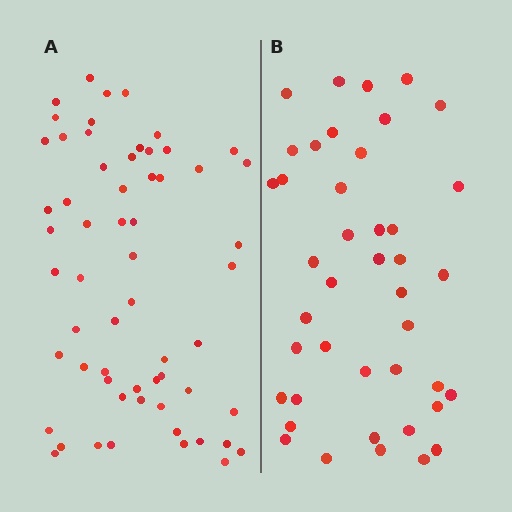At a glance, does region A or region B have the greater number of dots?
Region A (the left region) has more dots.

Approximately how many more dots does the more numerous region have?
Region A has approximately 20 more dots than region B.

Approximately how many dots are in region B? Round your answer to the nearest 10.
About 40 dots. (The exact count is 42, which rounds to 40.)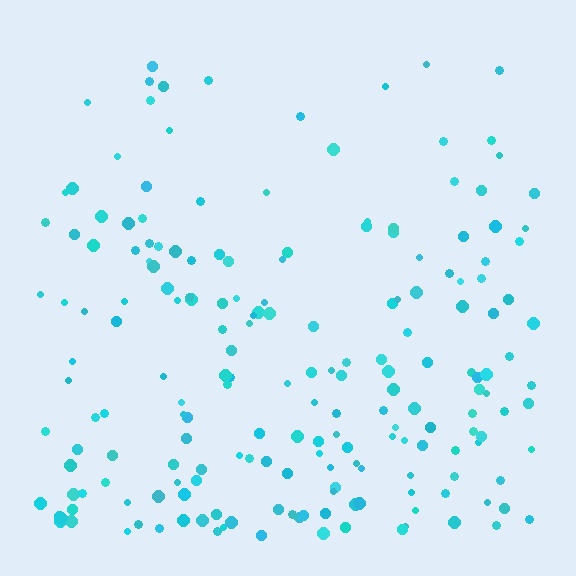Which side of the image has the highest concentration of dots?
The bottom.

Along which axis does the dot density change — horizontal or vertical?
Vertical.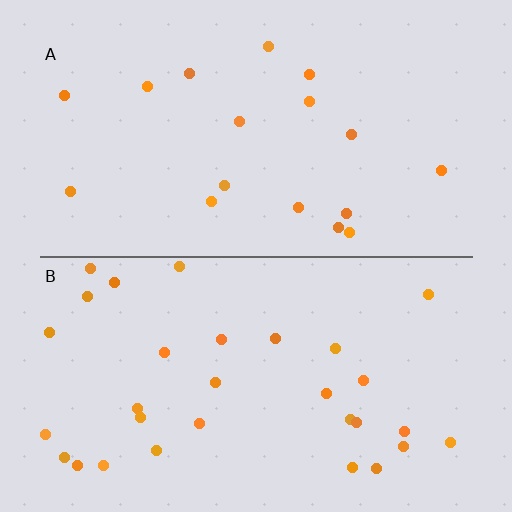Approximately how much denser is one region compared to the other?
Approximately 1.8× — region B over region A.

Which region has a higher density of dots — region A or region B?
B (the bottom).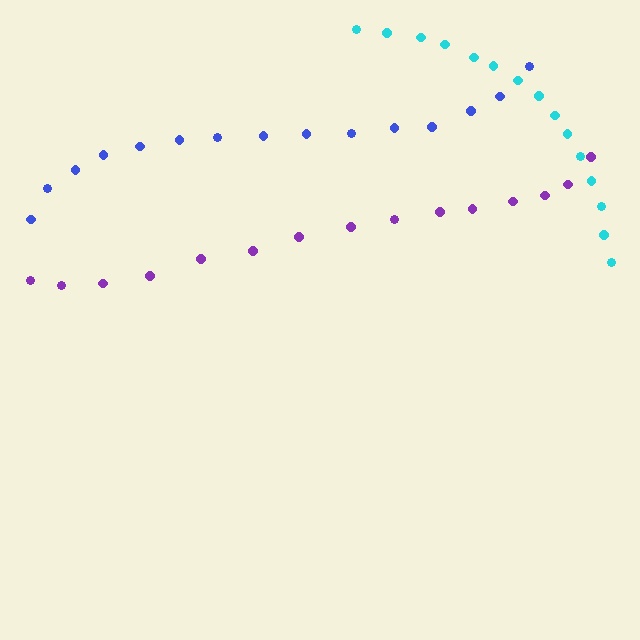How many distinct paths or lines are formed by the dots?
There are 3 distinct paths.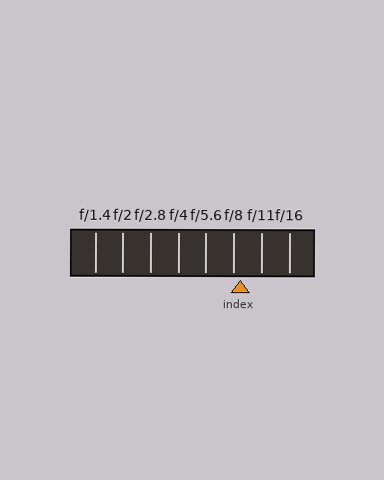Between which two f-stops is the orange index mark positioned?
The index mark is between f/8 and f/11.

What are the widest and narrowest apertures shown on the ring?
The widest aperture shown is f/1.4 and the narrowest is f/16.